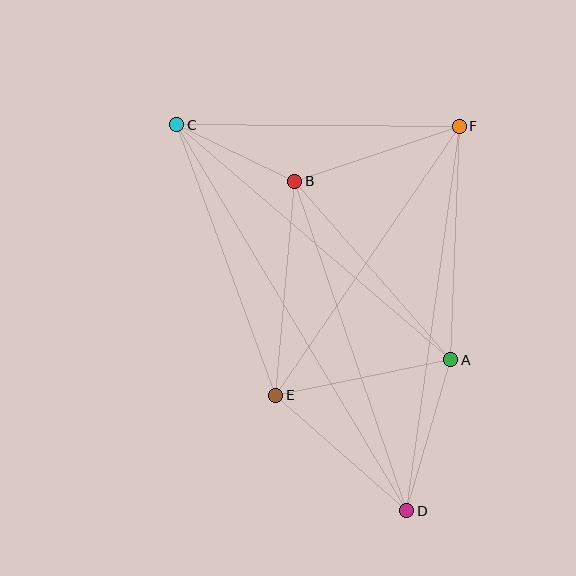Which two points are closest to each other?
Points B and C are closest to each other.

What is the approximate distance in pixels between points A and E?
The distance between A and E is approximately 178 pixels.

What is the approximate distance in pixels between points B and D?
The distance between B and D is approximately 348 pixels.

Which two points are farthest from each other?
Points C and D are farthest from each other.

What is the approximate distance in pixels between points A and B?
The distance between A and B is approximately 237 pixels.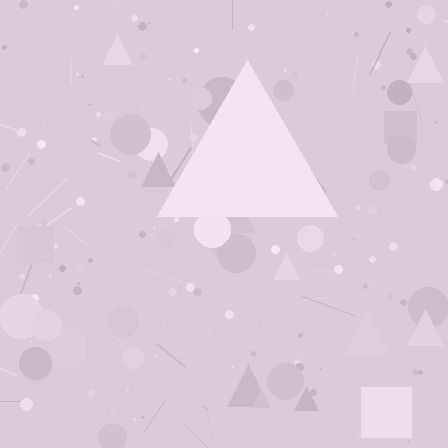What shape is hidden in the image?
A triangle is hidden in the image.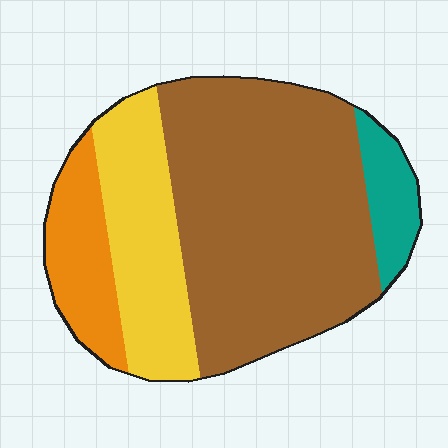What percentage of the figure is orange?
Orange covers around 15% of the figure.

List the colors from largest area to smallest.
From largest to smallest: brown, yellow, orange, teal.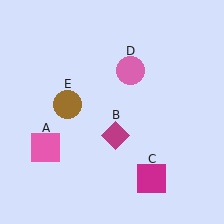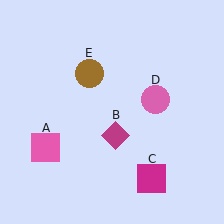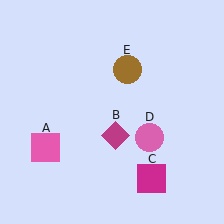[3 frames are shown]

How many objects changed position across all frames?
2 objects changed position: pink circle (object D), brown circle (object E).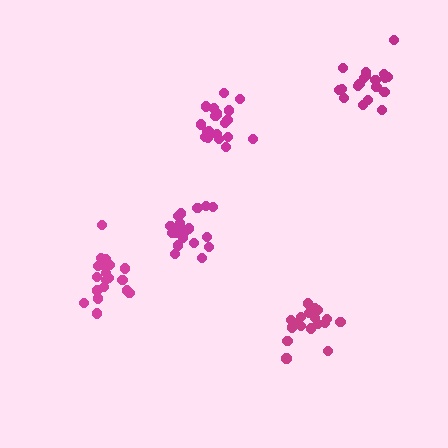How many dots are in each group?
Group 1: 20 dots, Group 2: 21 dots, Group 3: 20 dots, Group 4: 20 dots, Group 5: 18 dots (99 total).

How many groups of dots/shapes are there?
There are 5 groups.